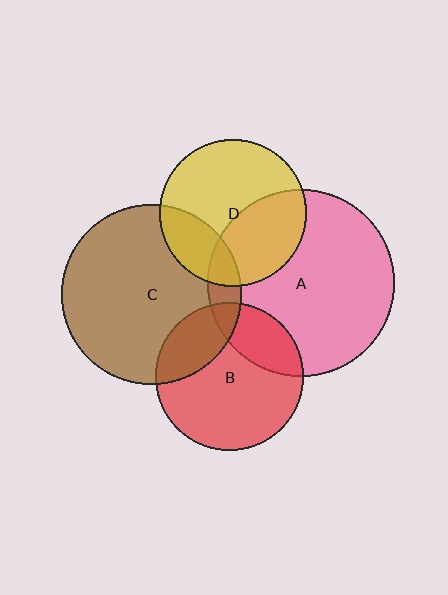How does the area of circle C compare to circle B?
Approximately 1.5 times.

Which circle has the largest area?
Circle A (pink).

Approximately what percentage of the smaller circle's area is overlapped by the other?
Approximately 25%.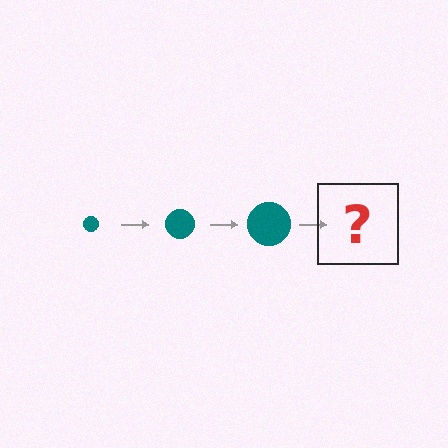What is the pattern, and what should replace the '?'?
The pattern is that the circle gets progressively larger each step. The '?' should be a teal circle, larger than the previous one.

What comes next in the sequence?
The next element should be a teal circle, larger than the previous one.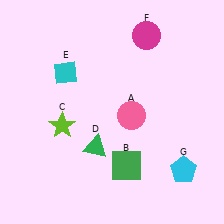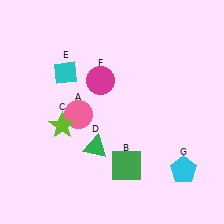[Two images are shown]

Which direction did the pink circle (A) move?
The pink circle (A) moved left.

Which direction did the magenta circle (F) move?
The magenta circle (F) moved left.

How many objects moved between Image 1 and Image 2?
2 objects moved between the two images.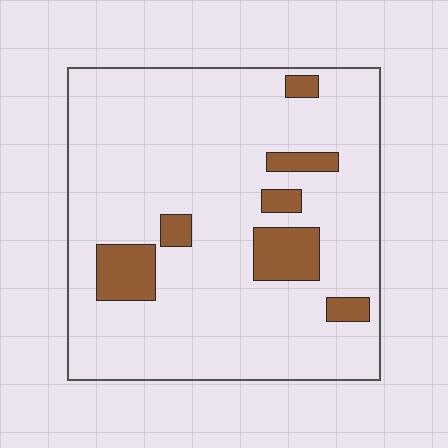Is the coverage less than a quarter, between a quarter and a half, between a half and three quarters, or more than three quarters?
Less than a quarter.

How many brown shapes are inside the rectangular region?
7.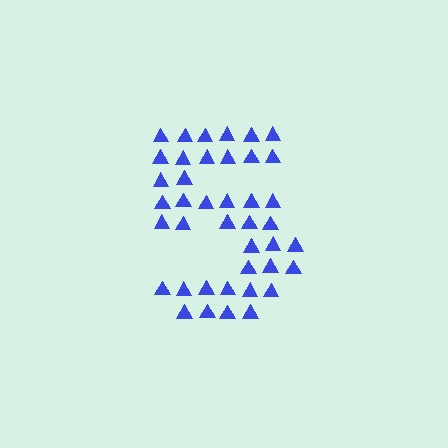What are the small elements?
The small elements are triangles.